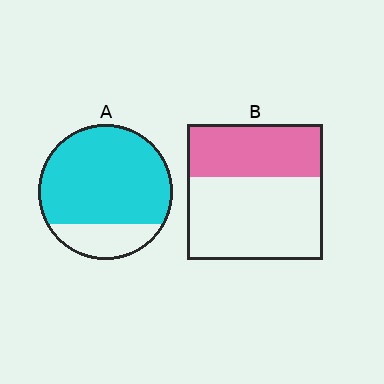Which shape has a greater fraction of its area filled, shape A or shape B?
Shape A.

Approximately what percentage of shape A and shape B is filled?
A is approximately 80% and B is approximately 40%.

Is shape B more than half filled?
No.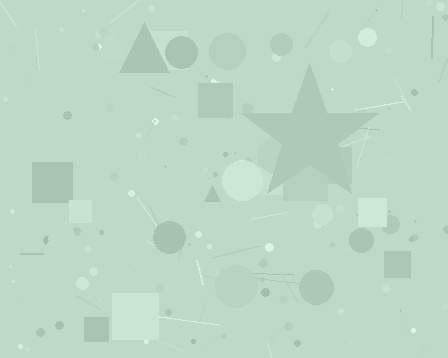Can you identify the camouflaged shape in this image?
The camouflaged shape is a star.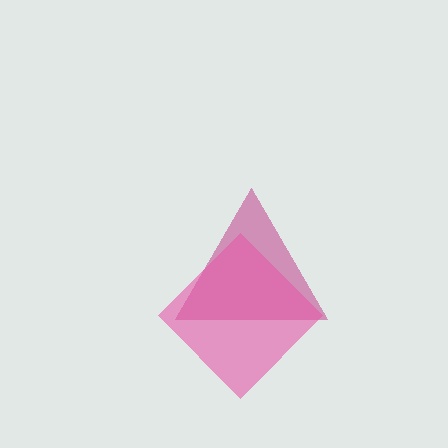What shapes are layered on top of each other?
The layered shapes are: a magenta triangle, a pink diamond.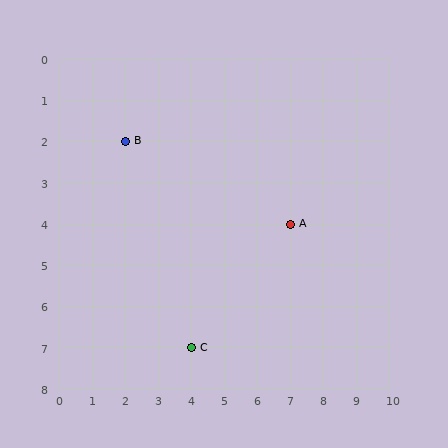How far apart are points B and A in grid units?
Points B and A are 5 columns and 2 rows apart (about 5.4 grid units diagonally).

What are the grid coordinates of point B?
Point B is at grid coordinates (2, 2).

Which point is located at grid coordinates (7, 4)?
Point A is at (7, 4).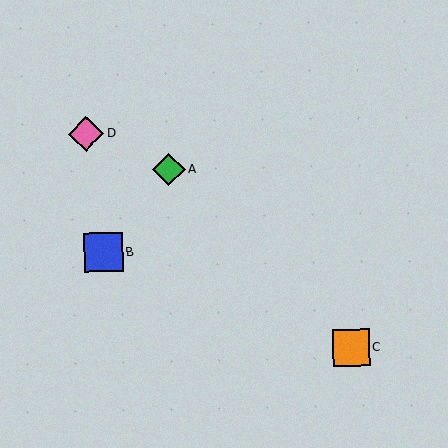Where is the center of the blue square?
The center of the blue square is at (104, 252).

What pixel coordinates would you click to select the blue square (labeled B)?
Click at (104, 252) to select the blue square B.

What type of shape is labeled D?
Shape D is a pink diamond.